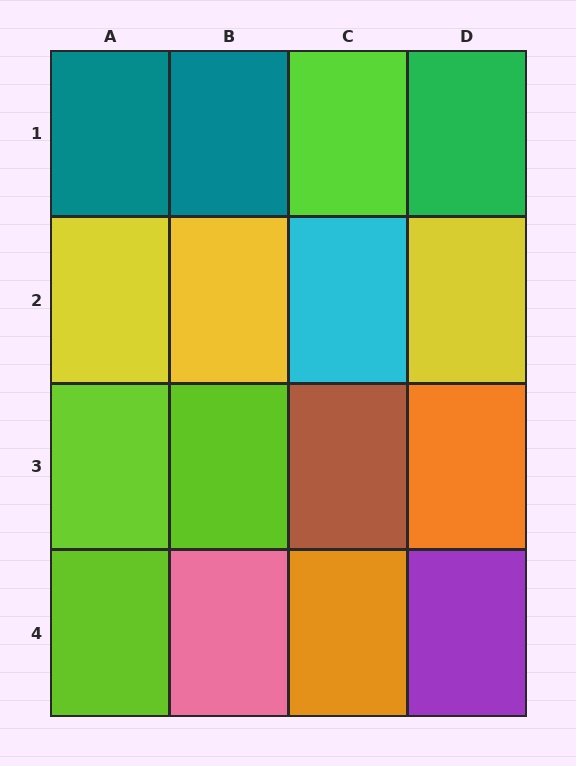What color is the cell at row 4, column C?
Orange.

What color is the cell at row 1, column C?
Lime.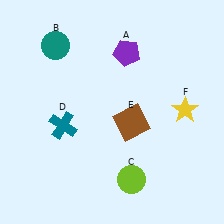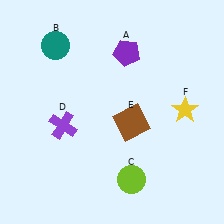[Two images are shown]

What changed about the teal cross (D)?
In Image 1, D is teal. In Image 2, it changed to purple.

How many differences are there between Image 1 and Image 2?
There is 1 difference between the two images.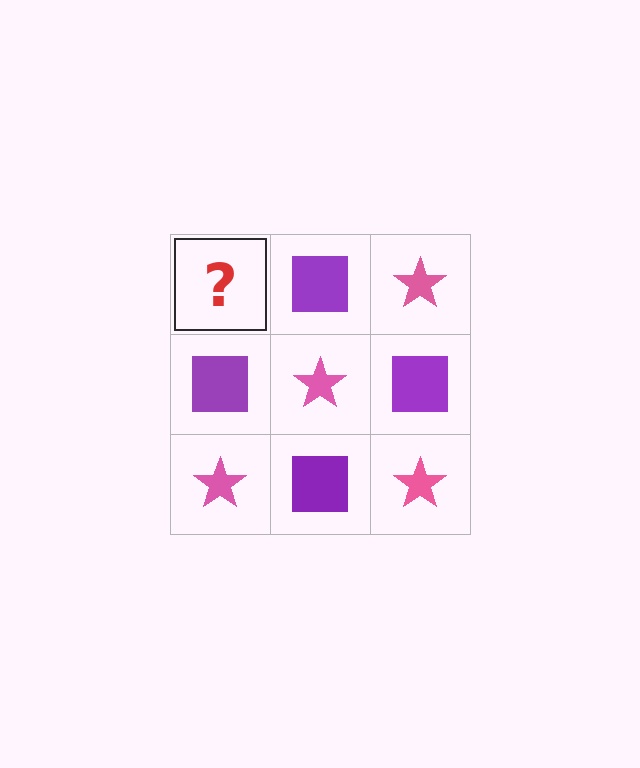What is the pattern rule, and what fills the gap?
The rule is that it alternates pink star and purple square in a checkerboard pattern. The gap should be filled with a pink star.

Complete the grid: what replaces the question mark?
The question mark should be replaced with a pink star.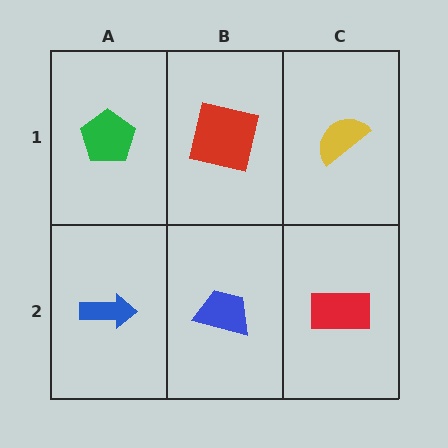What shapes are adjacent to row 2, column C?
A yellow semicircle (row 1, column C), a blue trapezoid (row 2, column B).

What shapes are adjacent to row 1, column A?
A blue arrow (row 2, column A), a red square (row 1, column B).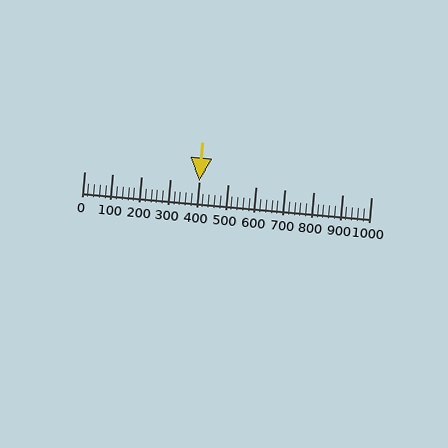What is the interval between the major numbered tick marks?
The major tick marks are spaced 100 units apart.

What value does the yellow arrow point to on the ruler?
The yellow arrow points to approximately 400.